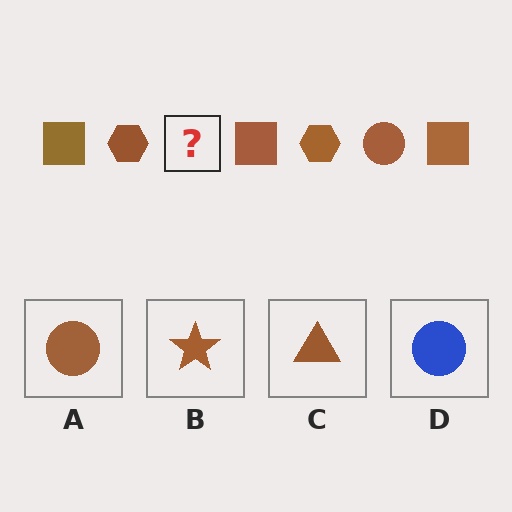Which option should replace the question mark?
Option A.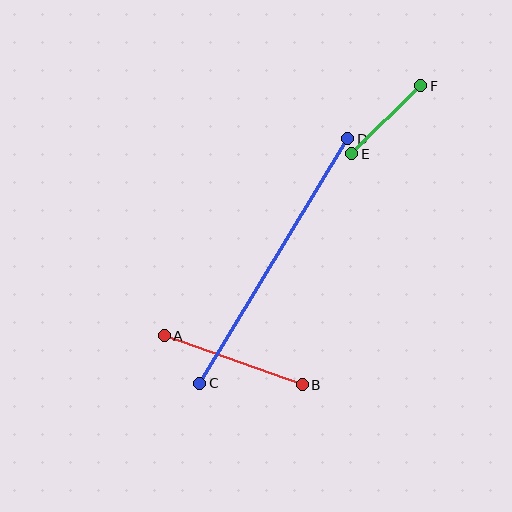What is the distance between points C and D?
The distance is approximately 286 pixels.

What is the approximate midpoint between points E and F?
The midpoint is at approximately (386, 120) pixels.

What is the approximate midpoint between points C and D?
The midpoint is at approximately (274, 261) pixels.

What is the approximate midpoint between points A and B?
The midpoint is at approximately (233, 360) pixels.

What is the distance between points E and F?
The distance is approximately 97 pixels.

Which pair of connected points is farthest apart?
Points C and D are farthest apart.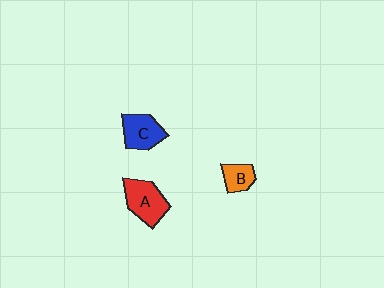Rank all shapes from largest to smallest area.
From largest to smallest: A (red), C (blue), B (orange).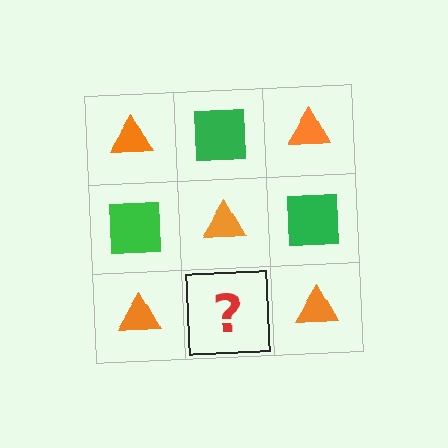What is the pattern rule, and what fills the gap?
The rule is that it alternates orange triangle and green square in a checkerboard pattern. The gap should be filled with a green square.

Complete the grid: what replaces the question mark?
The question mark should be replaced with a green square.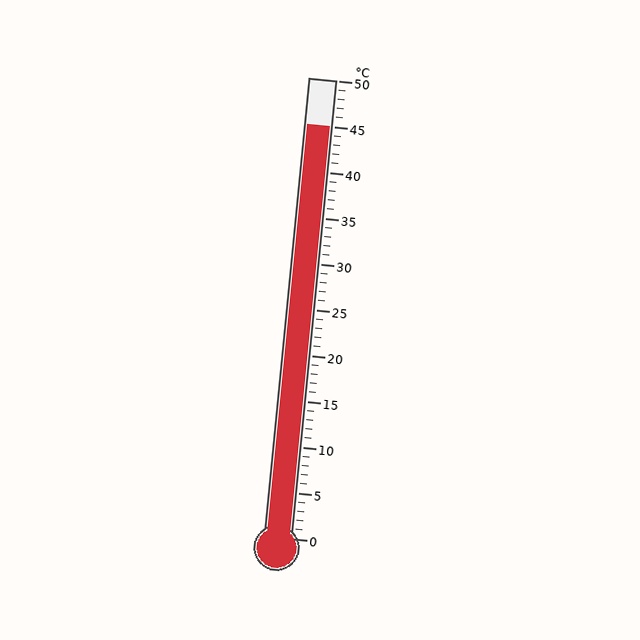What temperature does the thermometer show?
The thermometer shows approximately 45°C.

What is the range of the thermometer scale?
The thermometer scale ranges from 0°C to 50°C.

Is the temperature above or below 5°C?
The temperature is above 5°C.